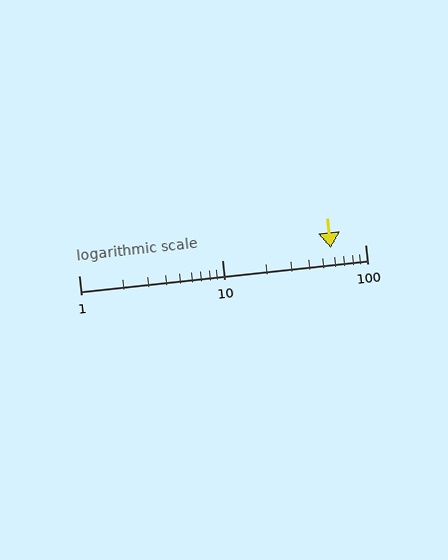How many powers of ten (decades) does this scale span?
The scale spans 2 decades, from 1 to 100.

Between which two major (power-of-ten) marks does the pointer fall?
The pointer is between 10 and 100.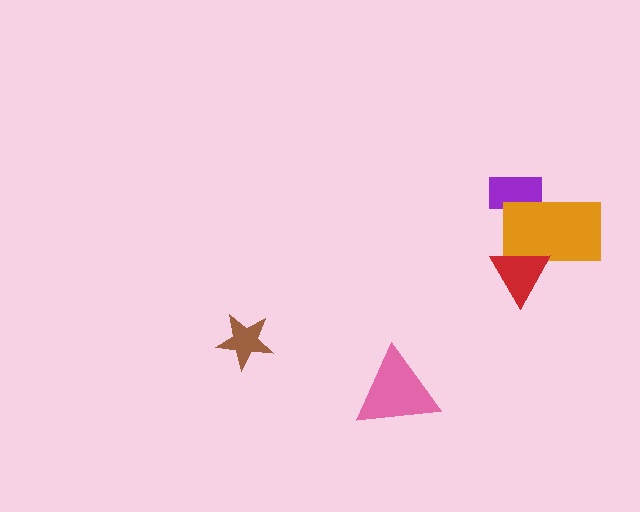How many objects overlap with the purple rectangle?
1 object overlaps with the purple rectangle.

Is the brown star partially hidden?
No, no other shape covers it.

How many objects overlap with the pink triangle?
0 objects overlap with the pink triangle.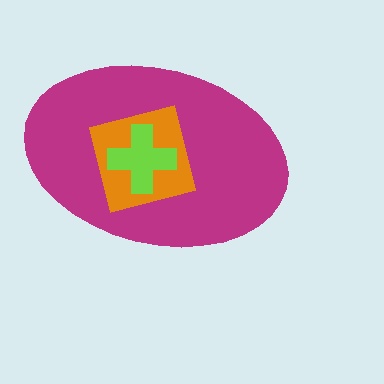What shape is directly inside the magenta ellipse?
The orange square.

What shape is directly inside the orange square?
The lime cross.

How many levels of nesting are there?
3.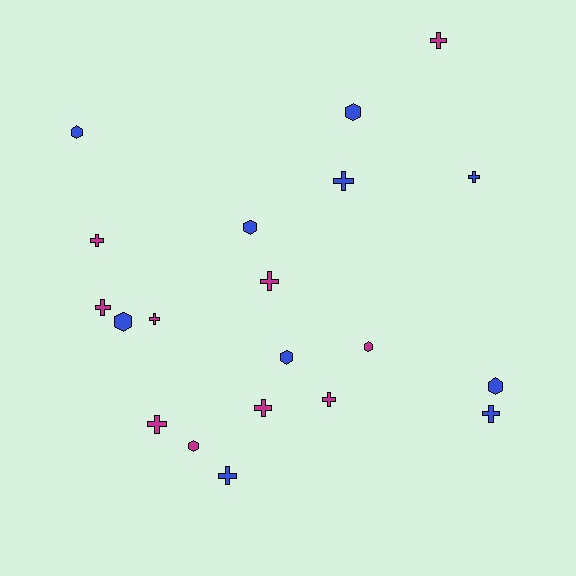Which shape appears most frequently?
Cross, with 12 objects.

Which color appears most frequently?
Magenta, with 10 objects.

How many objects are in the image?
There are 20 objects.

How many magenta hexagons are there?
There are 2 magenta hexagons.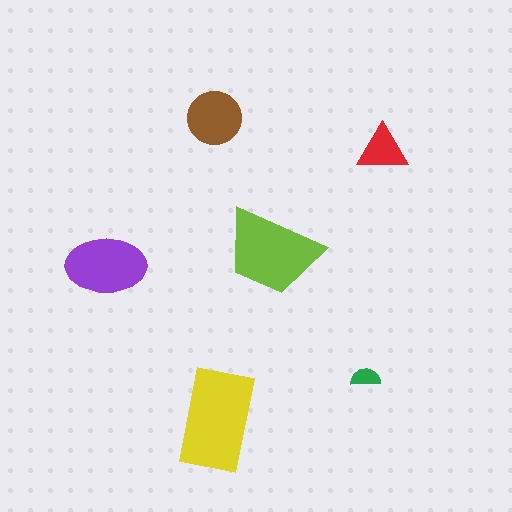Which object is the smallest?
The green semicircle.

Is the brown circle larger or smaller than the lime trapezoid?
Smaller.